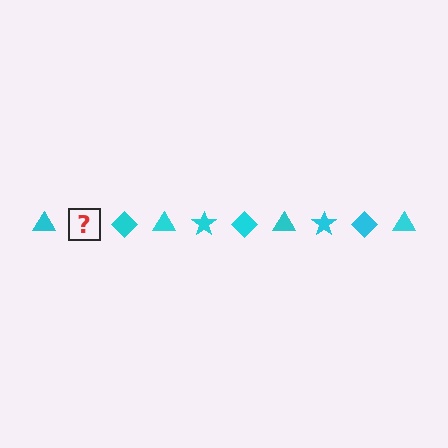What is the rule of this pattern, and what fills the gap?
The rule is that the pattern cycles through triangle, star, diamond shapes in cyan. The gap should be filled with a cyan star.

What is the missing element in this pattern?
The missing element is a cyan star.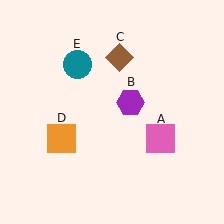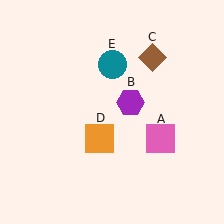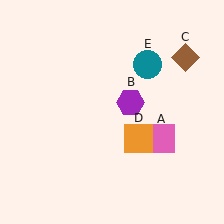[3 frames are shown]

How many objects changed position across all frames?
3 objects changed position: brown diamond (object C), orange square (object D), teal circle (object E).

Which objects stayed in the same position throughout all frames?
Pink square (object A) and purple hexagon (object B) remained stationary.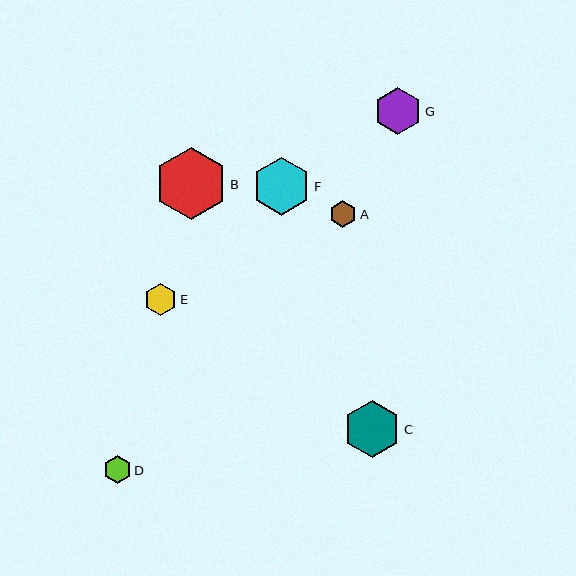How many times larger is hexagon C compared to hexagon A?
Hexagon C is approximately 2.1 times the size of hexagon A.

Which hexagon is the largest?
Hexagon B is the largest with a size of approximately 72 pixels.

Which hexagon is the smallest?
Hexagon A is the smallest with a size of approximately 27 pixels.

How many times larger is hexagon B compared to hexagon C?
Hexagon B is approximately 1.3 times the size of hexagon C.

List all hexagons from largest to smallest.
From largest to smallest: B, F, C, G, E, D, A.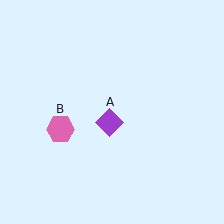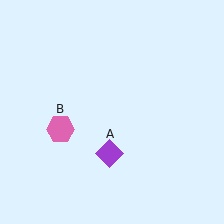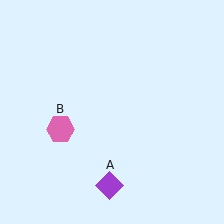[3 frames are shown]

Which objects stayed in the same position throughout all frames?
Pink hexagon (object B) remained stationary.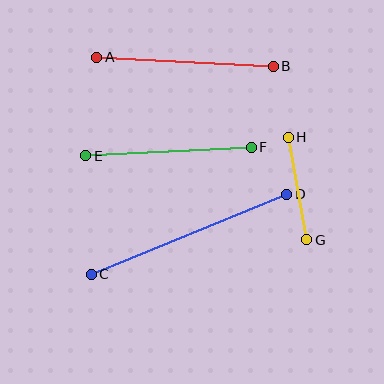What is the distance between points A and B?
The distance is approximately 177 pixels.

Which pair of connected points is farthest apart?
Points C and D are farthest apart.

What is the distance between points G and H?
The distance is approximately 104 pixels.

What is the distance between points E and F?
The distance is approximately 165 pixels.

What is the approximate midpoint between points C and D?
The midpoint is at approximately (189, 234) pixels.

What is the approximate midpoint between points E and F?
The midpoint is at approximately (169, 152) pixels.